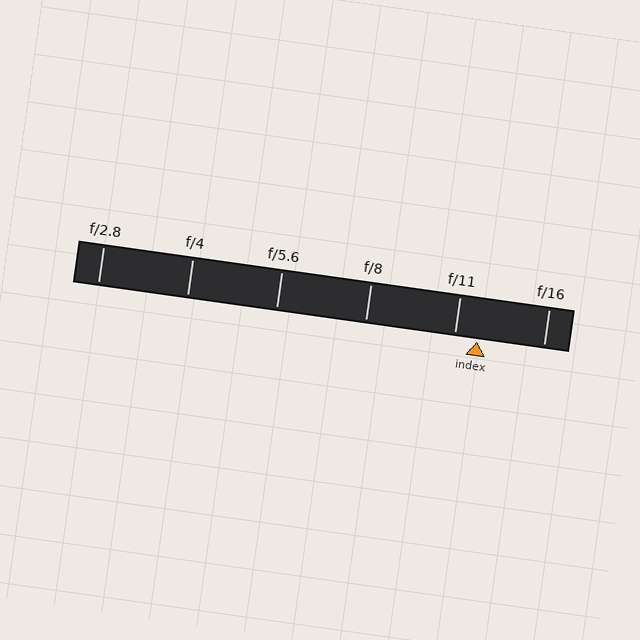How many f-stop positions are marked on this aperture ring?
There are 6 f-stop positions marked.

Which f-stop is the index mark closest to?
The index mark is closest to f/11.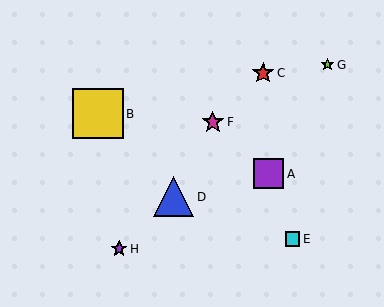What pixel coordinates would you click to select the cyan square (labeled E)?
Click at (293, 239) to select the cyan square E.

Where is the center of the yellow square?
The center of the yellow square is at (98, 114).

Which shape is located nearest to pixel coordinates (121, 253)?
The purple star (labeled H) at (119, 249) is nearest to that location.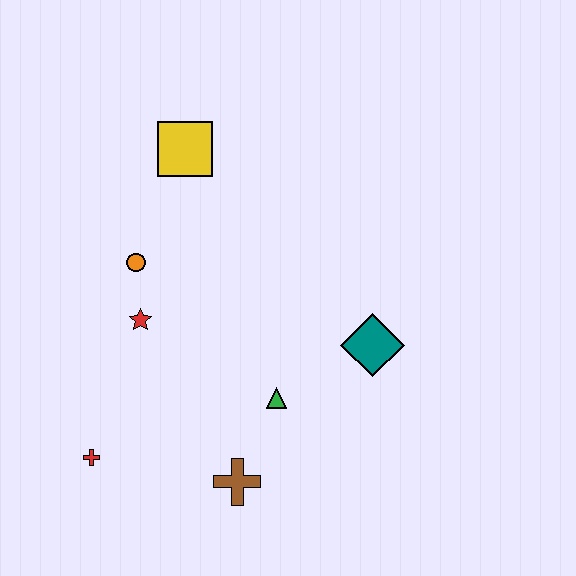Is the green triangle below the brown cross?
No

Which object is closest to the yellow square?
The orange circle is closest to the yellow square.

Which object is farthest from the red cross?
The yellow square is farthest from the red cross.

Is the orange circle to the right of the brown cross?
No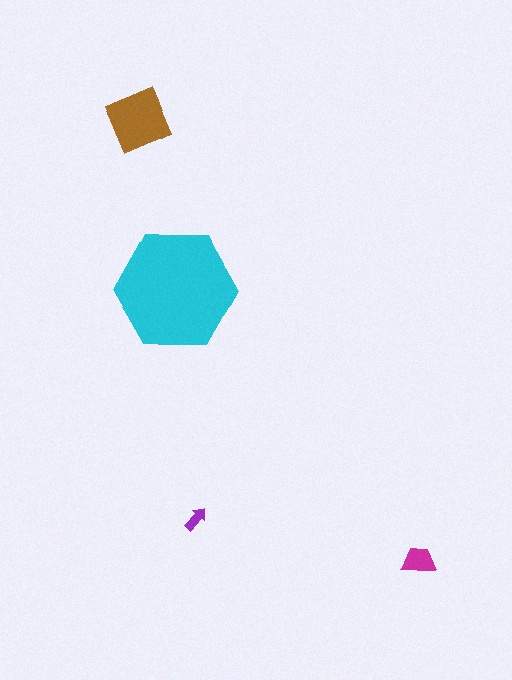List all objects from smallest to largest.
The purple arrow, the magenta trapezoid, the brown square, the cyan hexagon.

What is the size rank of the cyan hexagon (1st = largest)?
1st.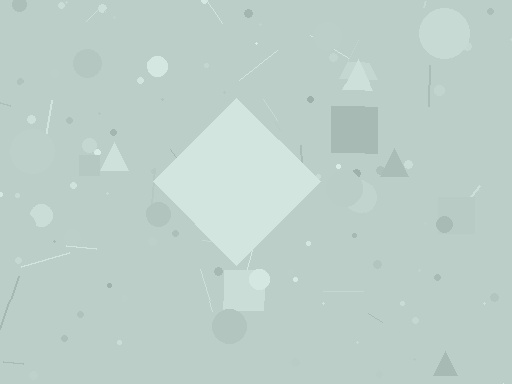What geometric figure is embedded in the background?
A diamond is embedded in the background.